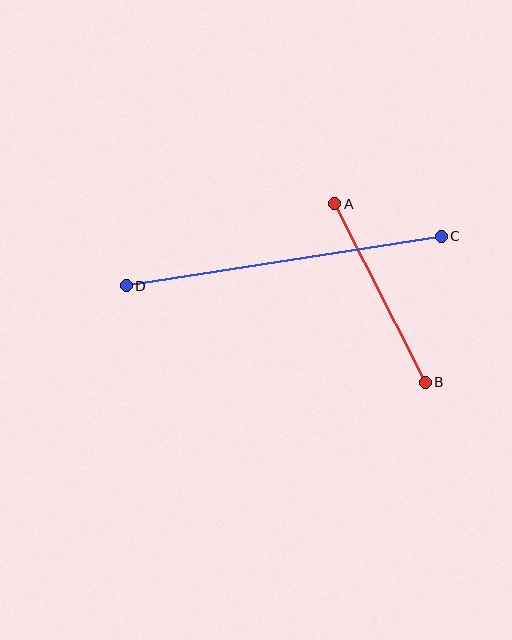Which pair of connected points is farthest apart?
Points C and D are farthest apart.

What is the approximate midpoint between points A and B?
The midpoint is at approximately (380, 293) pixels.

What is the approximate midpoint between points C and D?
The midpoint is at approximately (284, 261) pixels.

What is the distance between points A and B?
The distance is approximately 200 pixels.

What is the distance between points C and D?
The distance is approximately 319 pixels.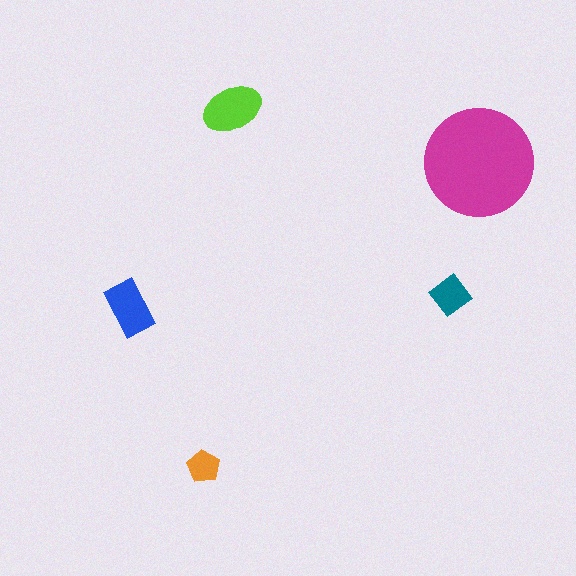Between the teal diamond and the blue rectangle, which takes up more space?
The blue rectangle.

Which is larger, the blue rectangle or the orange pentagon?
The blue rectangle.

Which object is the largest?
The magenta circle.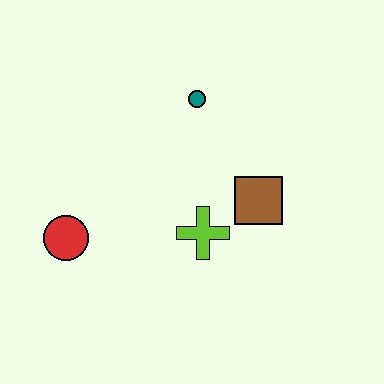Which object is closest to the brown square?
The lime cross is closest to the brown square.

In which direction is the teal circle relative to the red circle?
The teal circle is above the red circle.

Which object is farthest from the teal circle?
The red circle is farthest from the teal circle.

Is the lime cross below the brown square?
Yes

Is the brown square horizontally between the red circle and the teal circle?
No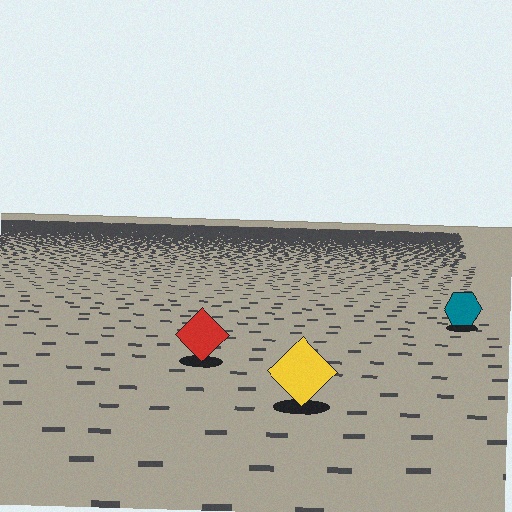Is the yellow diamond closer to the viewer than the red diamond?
Yes. The yellow diamond is closer — you can tell from the texture gradient: the ground texture is coarser near it.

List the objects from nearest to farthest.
From nearest to farthest: the yellow diamond, the red diamond, the teal hexagon.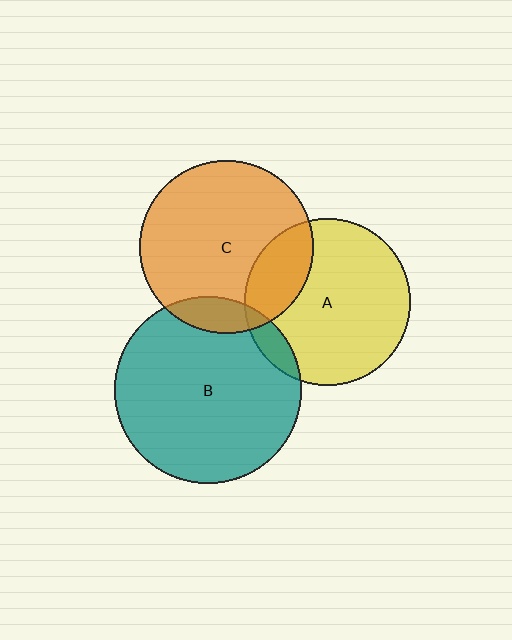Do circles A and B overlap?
Yes.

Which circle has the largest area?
Circle B (teal).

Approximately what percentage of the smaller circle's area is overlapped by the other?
Approximately 10%.